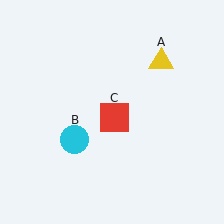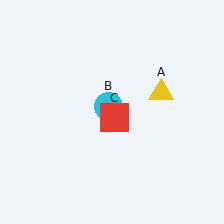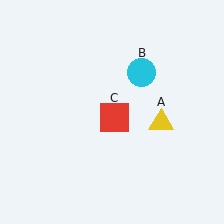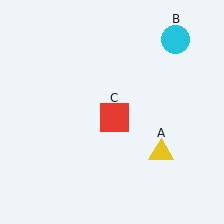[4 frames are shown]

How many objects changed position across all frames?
2 objects changed position: yellow triangle (object A), cyan circle (object B).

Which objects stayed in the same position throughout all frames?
Red square (object C) remained stationary.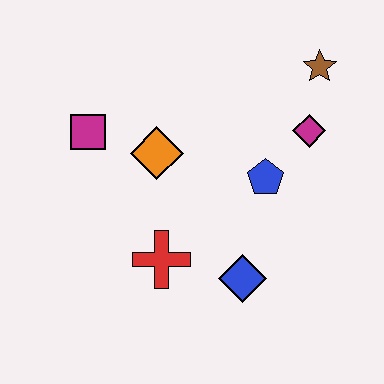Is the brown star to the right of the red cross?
Yes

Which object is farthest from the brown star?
The red cross is farthest from the brown star.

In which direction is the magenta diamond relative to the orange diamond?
The magenta diamond is to the right of the orange diamond.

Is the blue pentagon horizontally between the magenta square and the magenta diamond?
Yes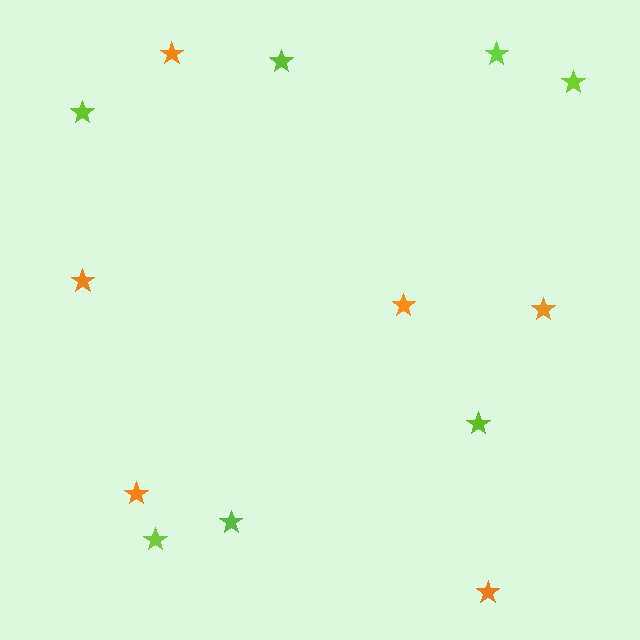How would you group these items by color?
There are 2 groups: one group of orange stars (6) and one group of lime stars (7).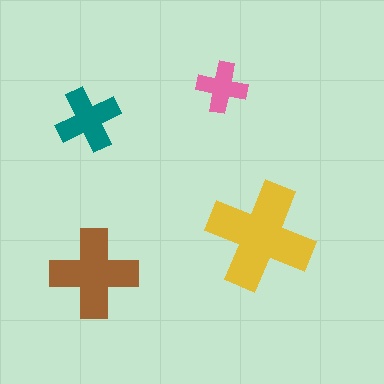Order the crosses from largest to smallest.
the yellow one, the brown one, the teal one, the pink one.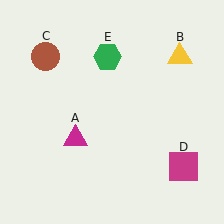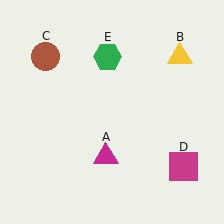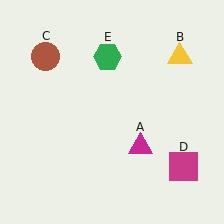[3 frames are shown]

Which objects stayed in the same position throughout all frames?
Yellow triangle (object B) and brown circle (object C) and magenta square (object D) and green hexagon (object E) remained stationary.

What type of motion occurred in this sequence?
The magenta triangle (object A) rotated counterclockwise around the center of the scene.